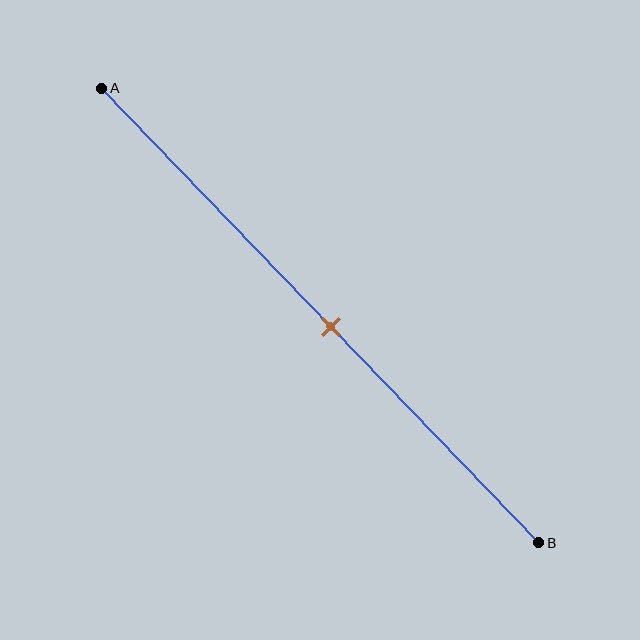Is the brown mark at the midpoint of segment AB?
Yes, the mark is approximately at the midpoint.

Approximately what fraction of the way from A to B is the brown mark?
The brown mark is approximately 55% of the way from A to B.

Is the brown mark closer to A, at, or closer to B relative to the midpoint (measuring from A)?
The brown mark is approximately at the midpoint of segment AB.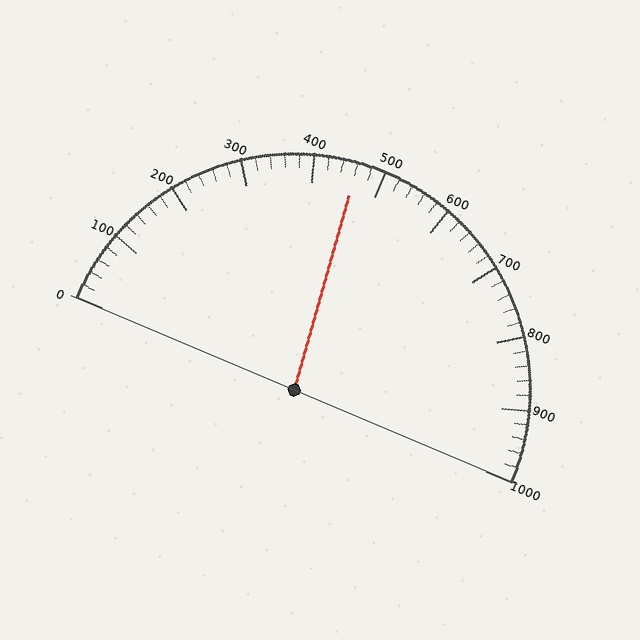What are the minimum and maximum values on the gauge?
The gauge ranges from 0 to 1000.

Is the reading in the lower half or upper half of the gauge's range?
The reading is in the lower half of the range (0 to 1000).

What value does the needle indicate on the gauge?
The needle indicates approximately 460.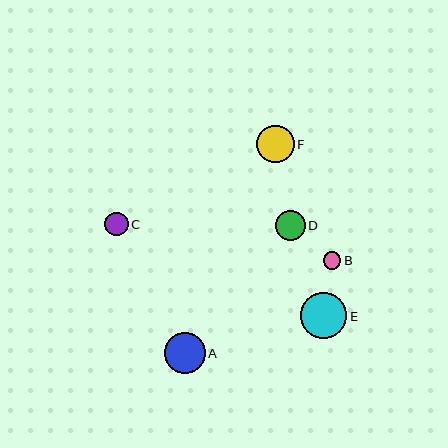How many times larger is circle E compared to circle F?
Circle E is approximately 1.2 times the size of circle F.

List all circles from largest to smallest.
From largest to smallest: E, A, F, D, C, B.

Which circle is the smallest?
Circle B is the smallest with a size of approximately 17 pixels.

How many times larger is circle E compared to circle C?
Circle E is approximately 2.0 times the size of circle C.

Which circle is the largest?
Circle E is the largest with a size of approximately 47 pixels.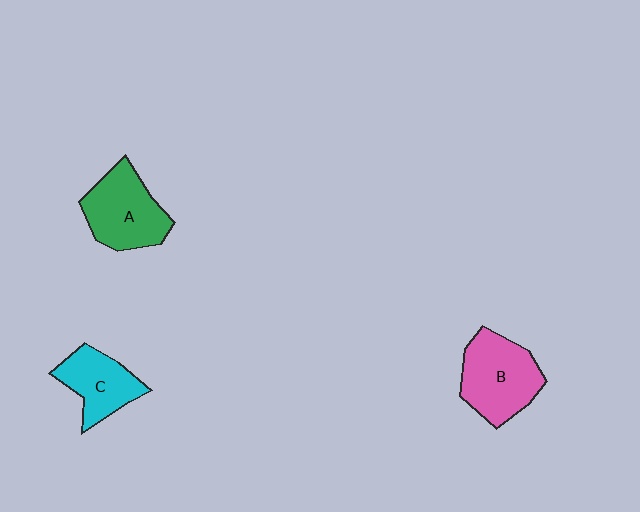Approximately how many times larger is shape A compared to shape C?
Approximately 1.3 times.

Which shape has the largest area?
Shape B (pink).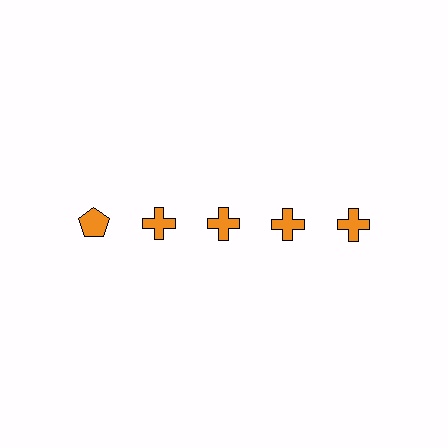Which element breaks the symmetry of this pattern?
The orange pentagon in the top row, leftmost column breaks the symmetry. All other shapes are orange crosses.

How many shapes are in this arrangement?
There are 5 shapes arranged in a grid pattern.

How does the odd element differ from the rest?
It has a different shape: pentagon instead of cross.